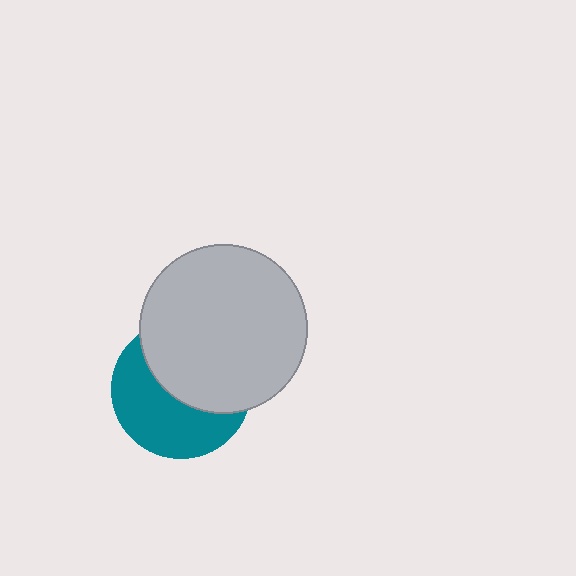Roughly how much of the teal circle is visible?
About half of it is visible (roughly 50%).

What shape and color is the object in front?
The object in front is a light gray circle.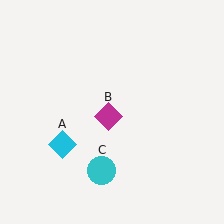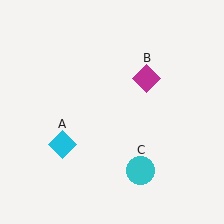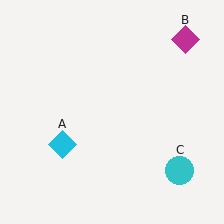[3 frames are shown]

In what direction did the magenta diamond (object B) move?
The magenta diamond (object B) moved up and to the right.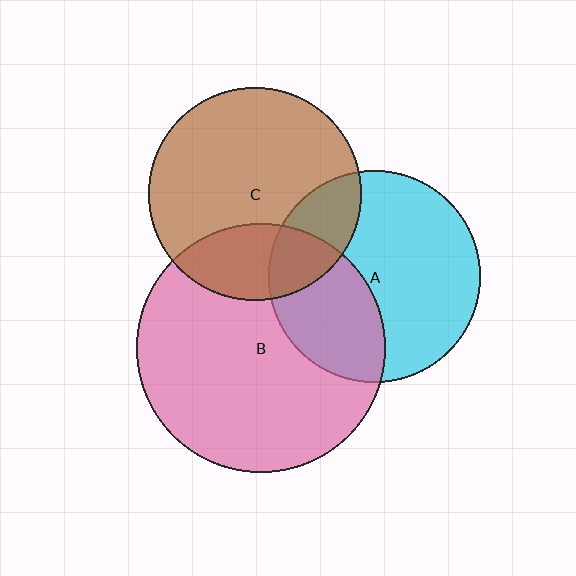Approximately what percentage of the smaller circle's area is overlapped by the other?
Approximately 20%.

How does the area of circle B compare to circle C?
Approximately 1.4 times.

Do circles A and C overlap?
Yes.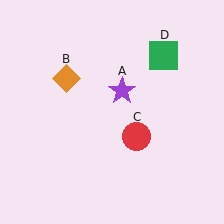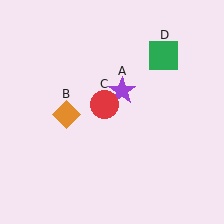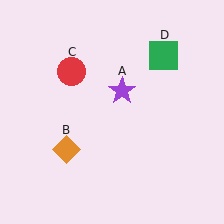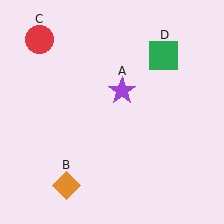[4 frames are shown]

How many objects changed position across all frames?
2 objects changed position: orange diamond (object B), red circle (object C).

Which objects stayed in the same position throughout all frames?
Purple star (object A) and green square (object D) remained stationary.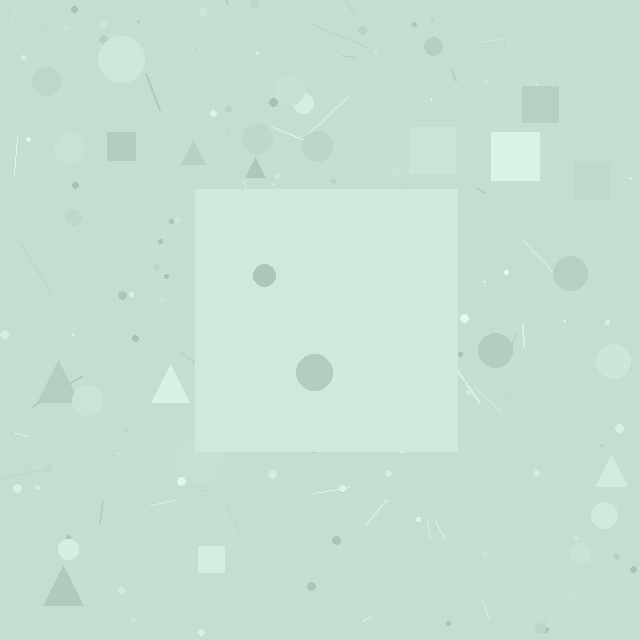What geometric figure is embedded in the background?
A square is embedded in the background.